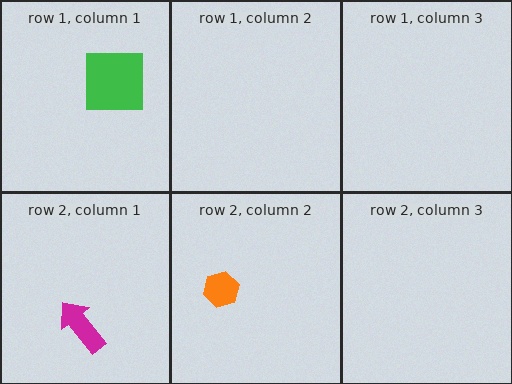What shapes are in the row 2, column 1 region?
The magenta arrow.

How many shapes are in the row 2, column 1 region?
1.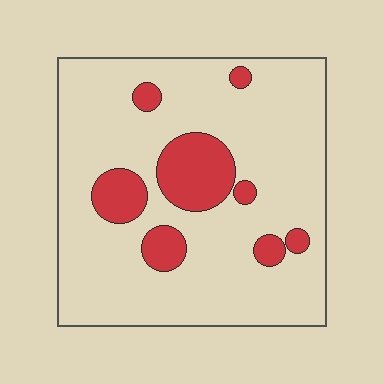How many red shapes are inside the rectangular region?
8.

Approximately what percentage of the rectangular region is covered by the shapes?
Approximately 15%.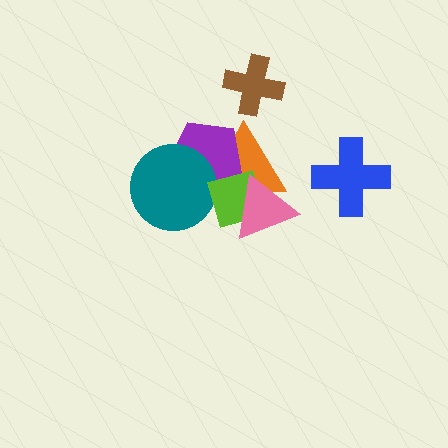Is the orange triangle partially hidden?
Yes, it is partially covered by another shape.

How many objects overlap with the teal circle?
3 objects overlap with the teal circle.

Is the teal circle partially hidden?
Yes, it is partially covered by another shape.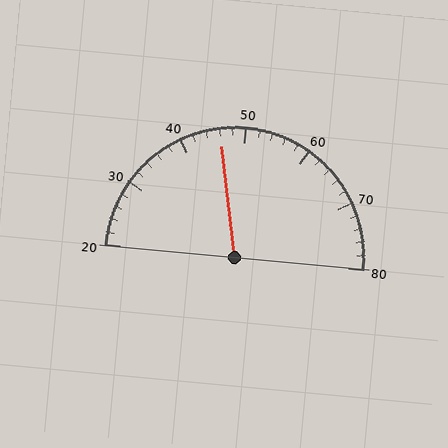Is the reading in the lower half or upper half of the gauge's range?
The reading is in the lower half of the range (20 to 80).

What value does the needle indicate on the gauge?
The needle indicates approximately 46.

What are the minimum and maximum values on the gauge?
The gauge ranges from 20 to 80.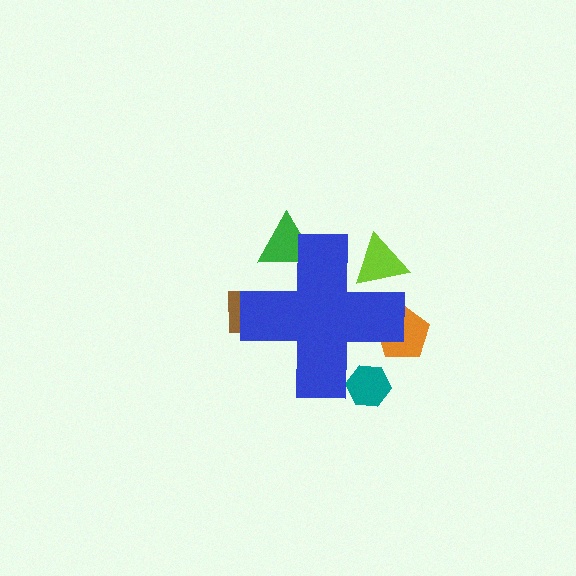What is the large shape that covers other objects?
A blue cross.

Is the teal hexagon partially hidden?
Yes, the teal hexagon is partially hidden behind the blue cross.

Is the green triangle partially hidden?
Yes, the green triangle is partially hidden behind the blue cross.